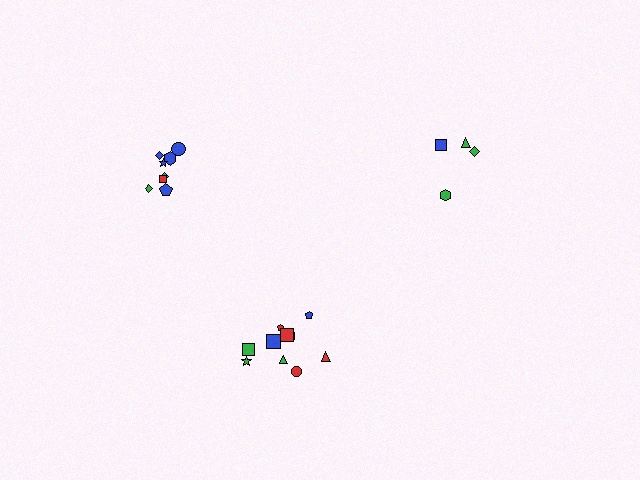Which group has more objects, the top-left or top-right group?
The top-left group.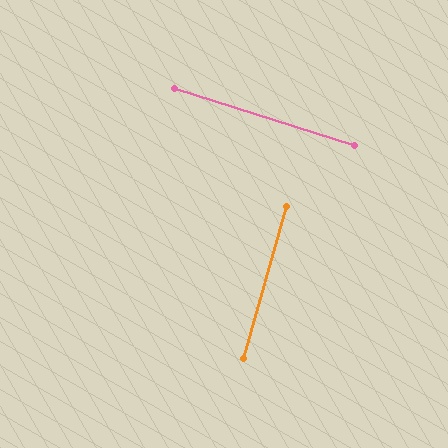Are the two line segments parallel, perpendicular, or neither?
Perpendicular — they meet at approximately 88°.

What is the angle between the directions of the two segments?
Approximately 88 degrees.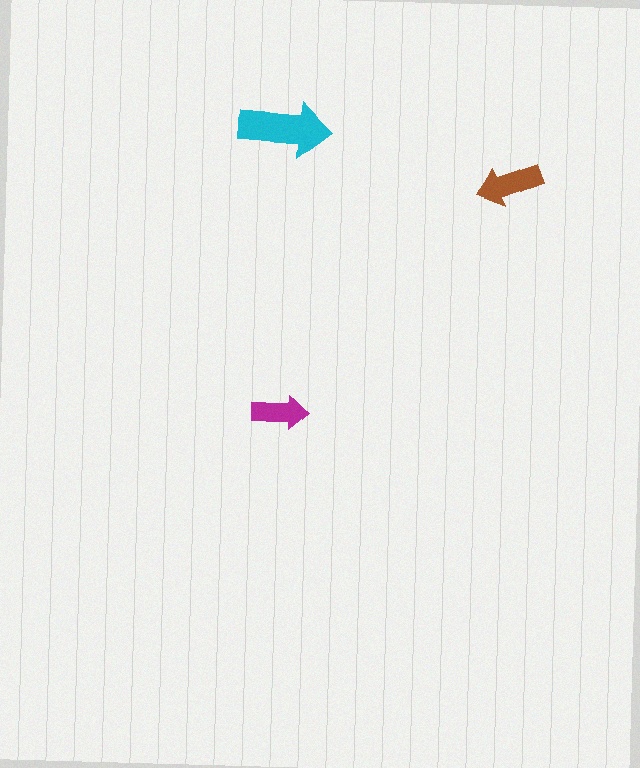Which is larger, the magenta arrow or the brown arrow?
The brown one.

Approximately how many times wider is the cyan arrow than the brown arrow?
About 1.5 times wider.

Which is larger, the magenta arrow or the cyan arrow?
The cyan one.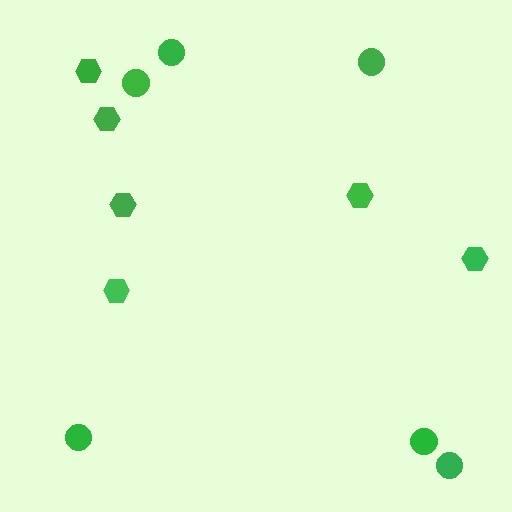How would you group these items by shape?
There are 2 groups: one group of hexagons (6) and one group of circles (6).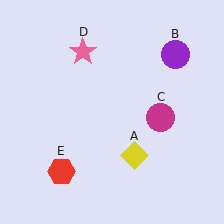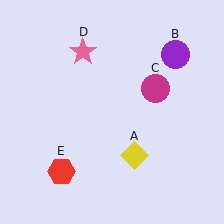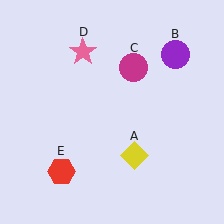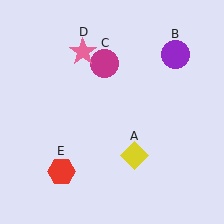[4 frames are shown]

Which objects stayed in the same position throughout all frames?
Yellow diamond (object A) and purple circle (object B) and pink star (object D) and red hexagon (object E) remained stationary.